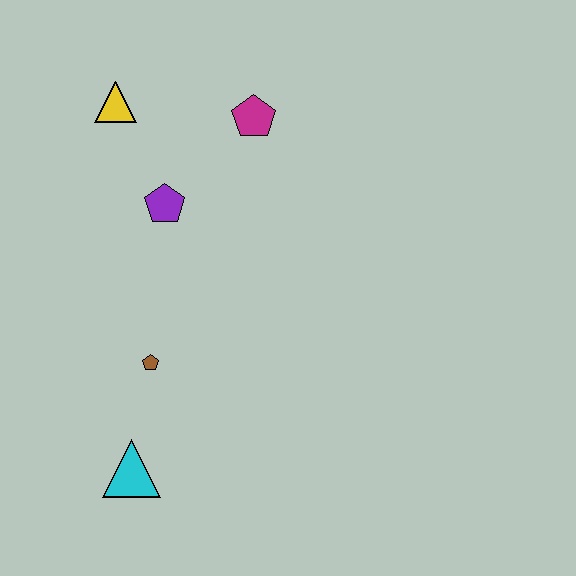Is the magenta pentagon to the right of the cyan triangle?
Yes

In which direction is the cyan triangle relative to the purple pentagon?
The cyan triangle is below the purple pentagon.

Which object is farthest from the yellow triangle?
The cyan triangle is farthest from the yellow triangle.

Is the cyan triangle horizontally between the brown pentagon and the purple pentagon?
No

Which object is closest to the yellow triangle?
The purple pentagon is closest to the yellow triangle.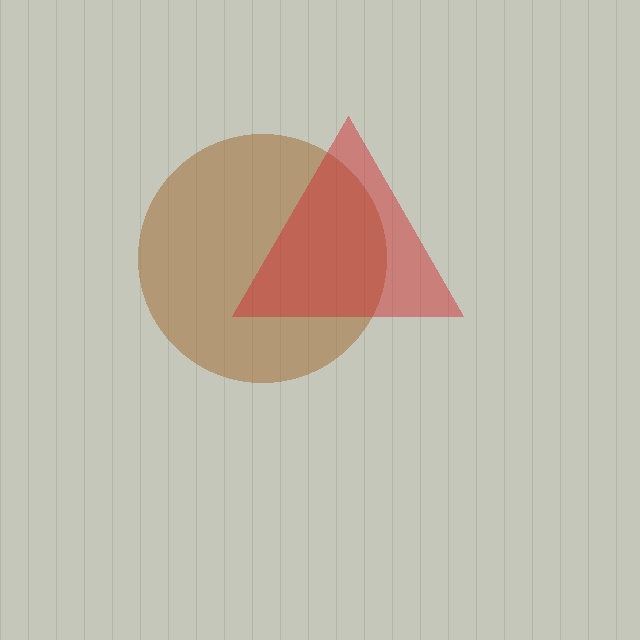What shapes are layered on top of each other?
The layered shapes are: a brown circle, a red triangle.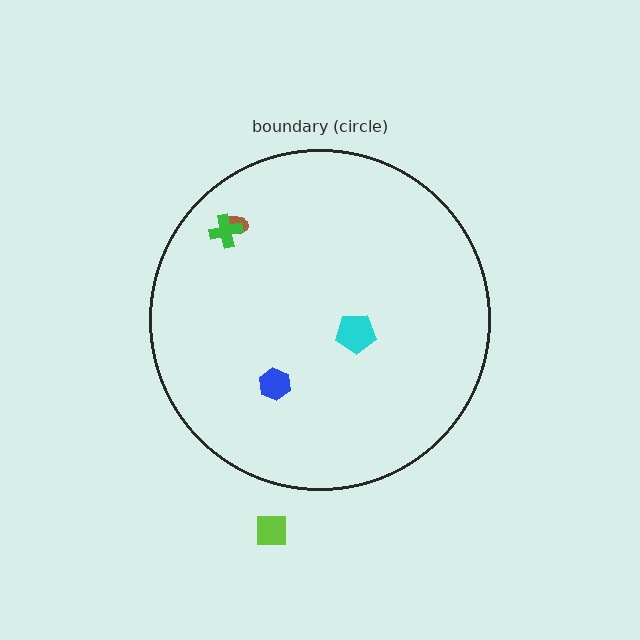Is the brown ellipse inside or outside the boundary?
Inside.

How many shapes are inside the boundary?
4 inside, 1 outside.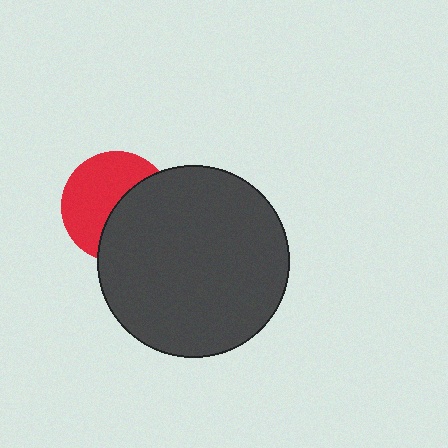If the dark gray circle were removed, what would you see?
You would see the complete red circle.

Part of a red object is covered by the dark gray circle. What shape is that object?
It is a circle.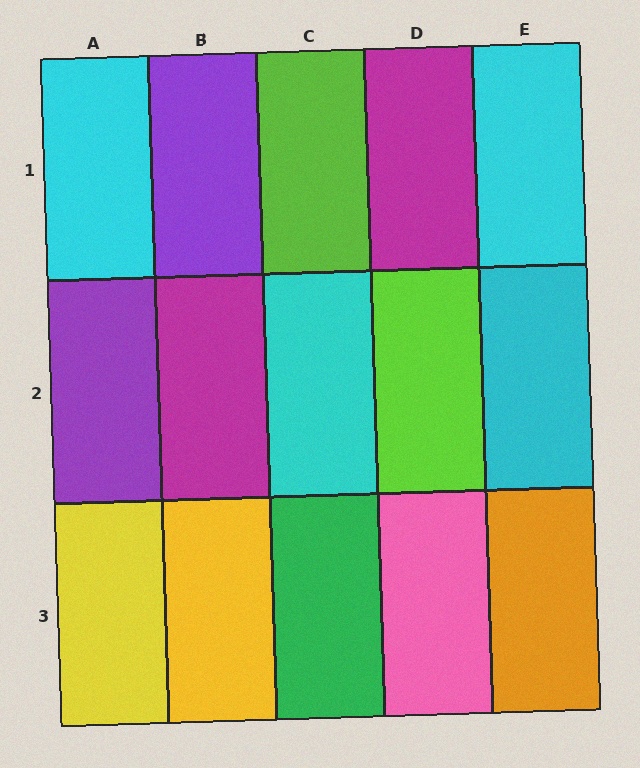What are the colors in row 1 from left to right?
Cyan, purple, lime, magenta, cyan.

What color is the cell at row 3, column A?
Yellow.